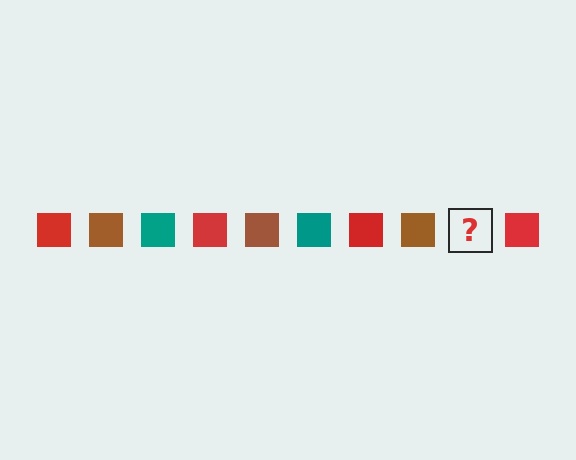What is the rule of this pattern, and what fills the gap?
The rule is that the pattern cycles through red, brown, teal squares. The gap should be filled with a teal square.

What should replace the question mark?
The question mark should be replaced with a teal square.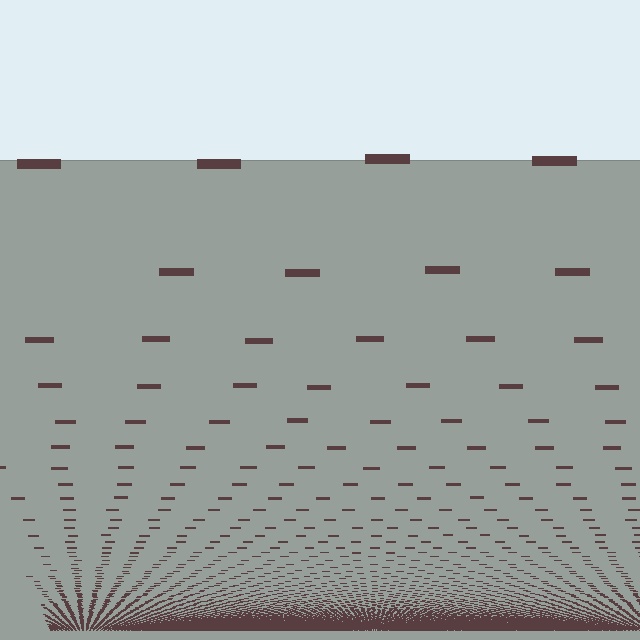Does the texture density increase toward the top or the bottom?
Density increases toward the bottom.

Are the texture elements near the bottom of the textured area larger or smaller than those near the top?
Smaller. The gradient is inverted — elements near the bottom are smaller and denser.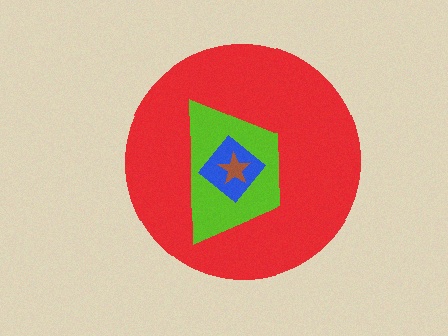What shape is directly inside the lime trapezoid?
The blue diamond.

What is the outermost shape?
The red circle.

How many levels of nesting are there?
4.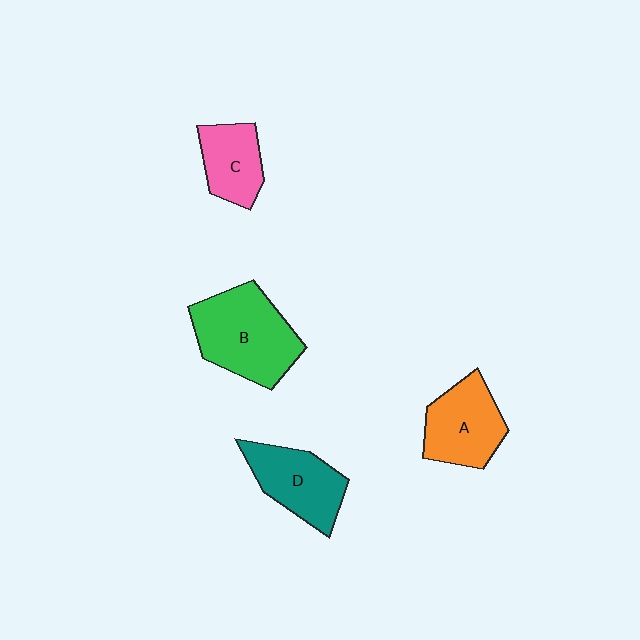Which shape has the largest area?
Shape B (green).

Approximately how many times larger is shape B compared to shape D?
Approximately 1.4 times.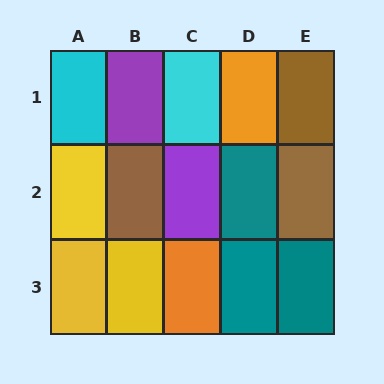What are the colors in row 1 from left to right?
Cyan, purple, cyan, orange, brown.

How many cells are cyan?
2 cells are cyan.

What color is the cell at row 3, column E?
Teal.